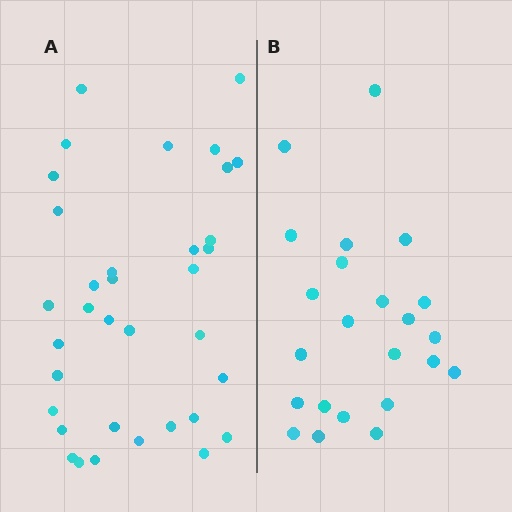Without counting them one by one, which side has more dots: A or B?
Region A (the left region) has more dots.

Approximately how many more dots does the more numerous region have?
Region A has roughly 12 or so more dots than region B.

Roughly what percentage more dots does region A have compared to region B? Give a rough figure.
About 50% more.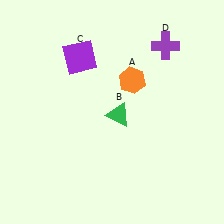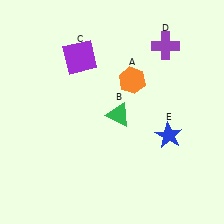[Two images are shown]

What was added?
A blue star (E) was added in Image 2.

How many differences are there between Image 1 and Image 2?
There is 1 difference between the two images.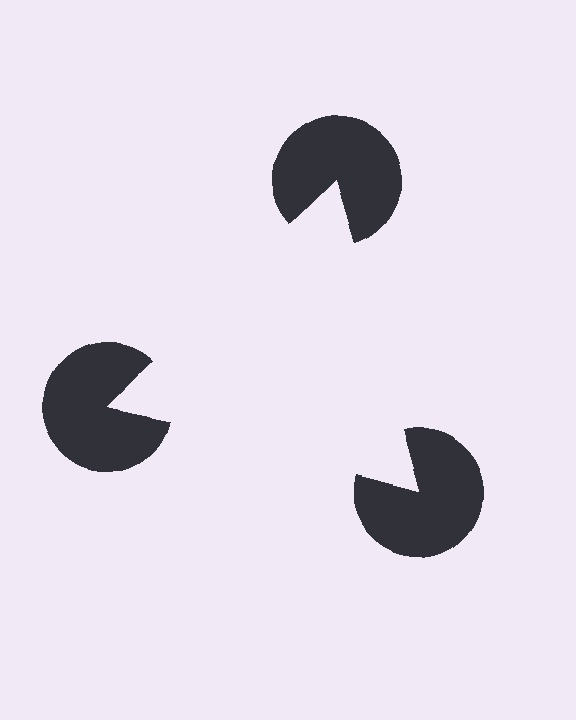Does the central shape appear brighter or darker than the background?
It typically appears slightly brighter than the background, even though no actual brightness change is drawn.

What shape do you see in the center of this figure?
An illusory triangle — its edges are inferred from the aligned wedge cuts in the pac-man discs, not physically drawn.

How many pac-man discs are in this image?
There are 3 — one at each vertex of the illusory triangle.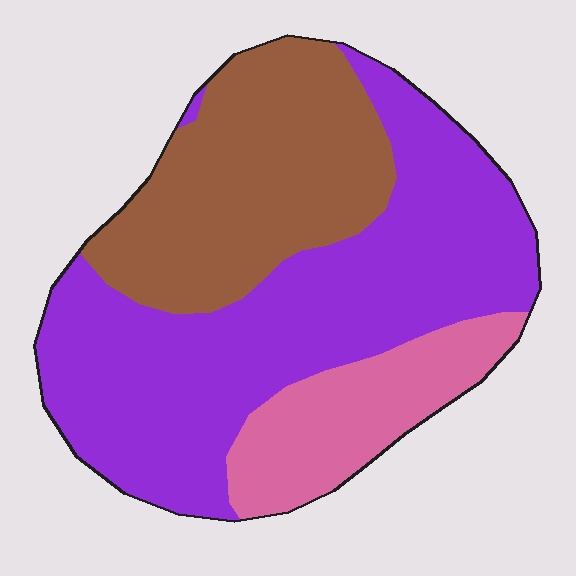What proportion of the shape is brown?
Brown takes up about one third (1/3) of the shape.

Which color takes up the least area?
Pink, at roughly 15%.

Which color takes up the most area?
Purple, at roughly 50%.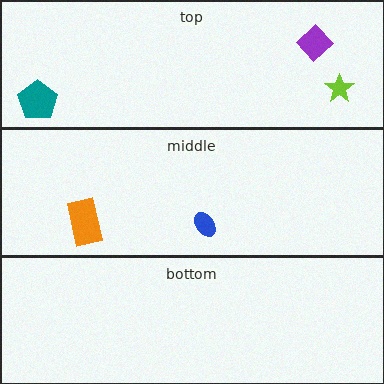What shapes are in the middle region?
The orange rectangle, the blue ellipse.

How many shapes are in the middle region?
2.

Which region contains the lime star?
The top region.